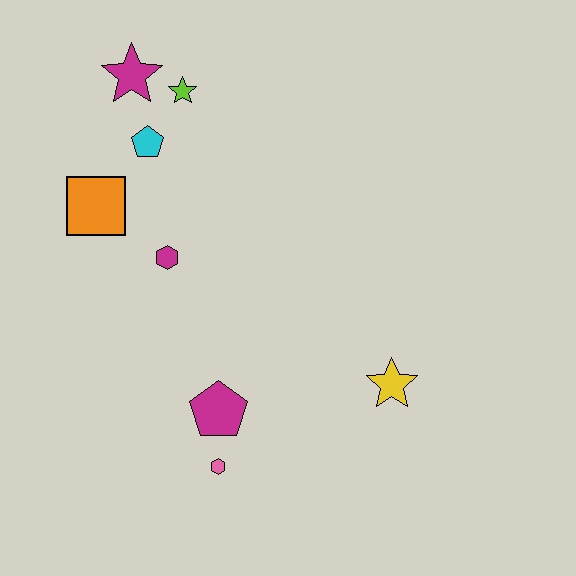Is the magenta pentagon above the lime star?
No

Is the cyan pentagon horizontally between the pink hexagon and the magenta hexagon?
No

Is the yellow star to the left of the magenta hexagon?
No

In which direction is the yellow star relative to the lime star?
The yellow star is below the lime star.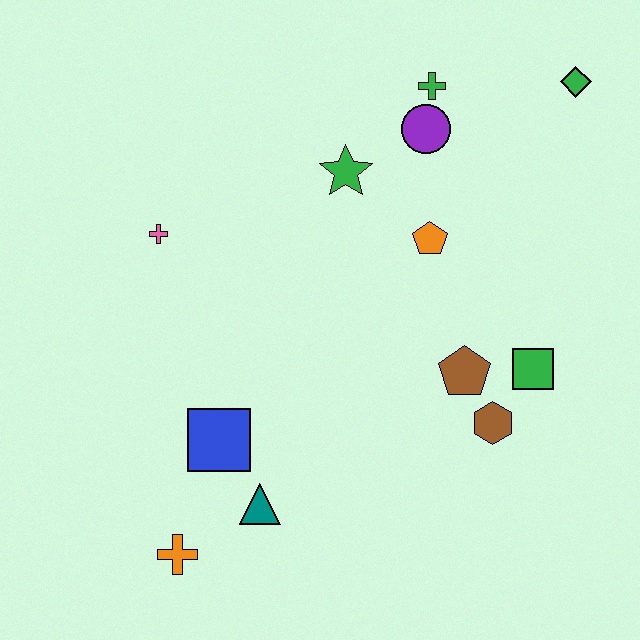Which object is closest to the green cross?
The purple circle is closest to the green cross.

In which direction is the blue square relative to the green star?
The blue square is below the green star.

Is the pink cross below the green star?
Yes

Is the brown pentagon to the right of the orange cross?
Yes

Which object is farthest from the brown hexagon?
The pink cross is farthest from the brown hexagon.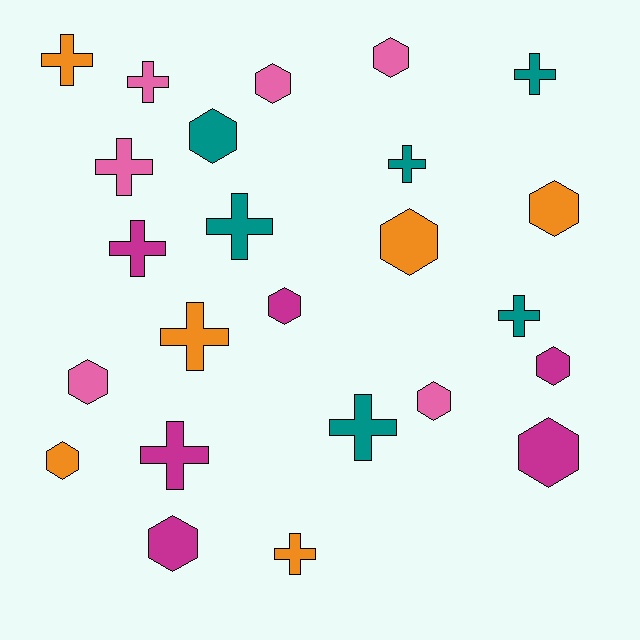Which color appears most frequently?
Magenta, with 6 objects.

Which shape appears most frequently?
Cross, with 12 objects.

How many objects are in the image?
There are 24 objects.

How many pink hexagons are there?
There are 4 pink hexagons.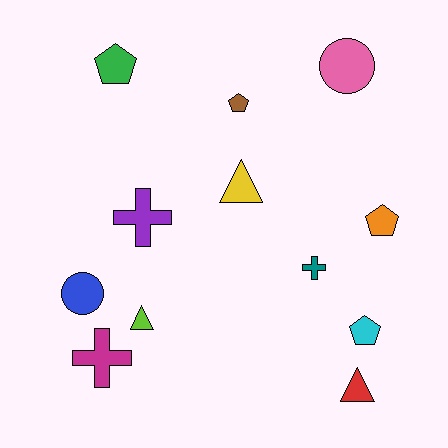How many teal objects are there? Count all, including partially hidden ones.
There is 1 teal object.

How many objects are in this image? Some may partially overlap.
There are 12 objects.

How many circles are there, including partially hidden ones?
There are 2 circles.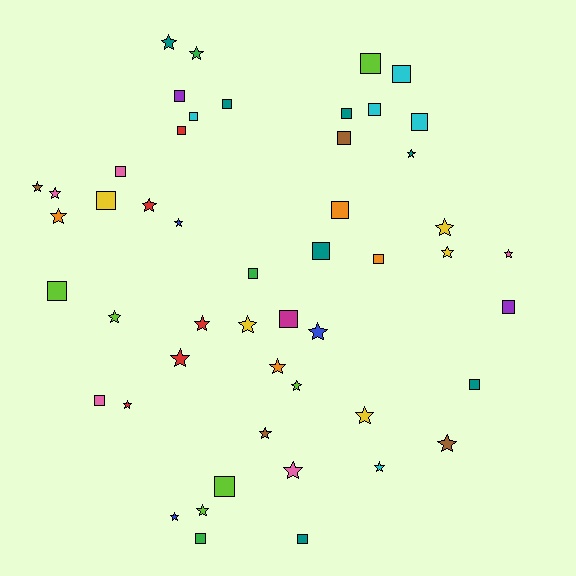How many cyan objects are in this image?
There are 5 cyan objects.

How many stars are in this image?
There are 26 stars.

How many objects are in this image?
There are 50 objects.